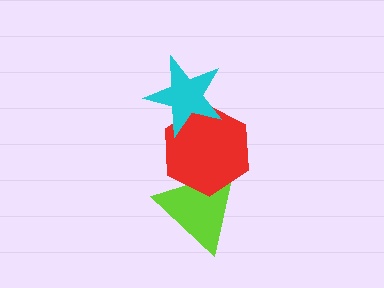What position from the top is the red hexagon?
The red hexagon is 2nd from the top.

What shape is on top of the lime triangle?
The red hexagon is on top of the lime triangle.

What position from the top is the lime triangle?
The lime triangle is 3rd from the top.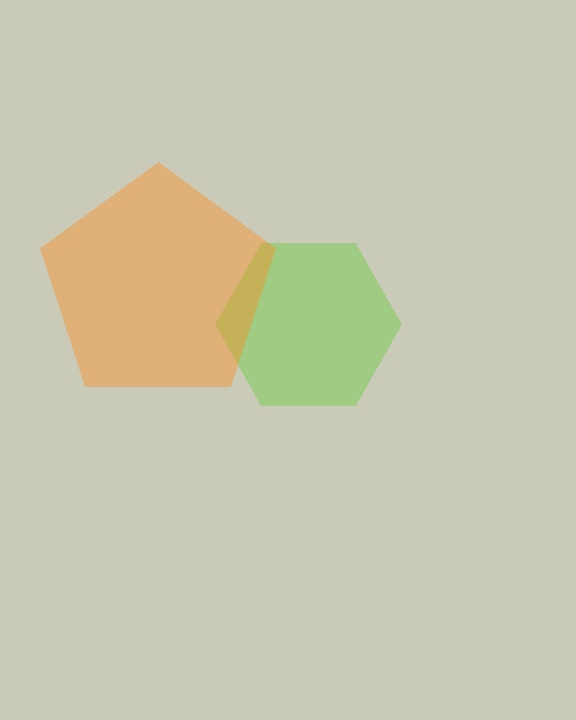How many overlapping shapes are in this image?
There are 2 overlapping shapes in the image.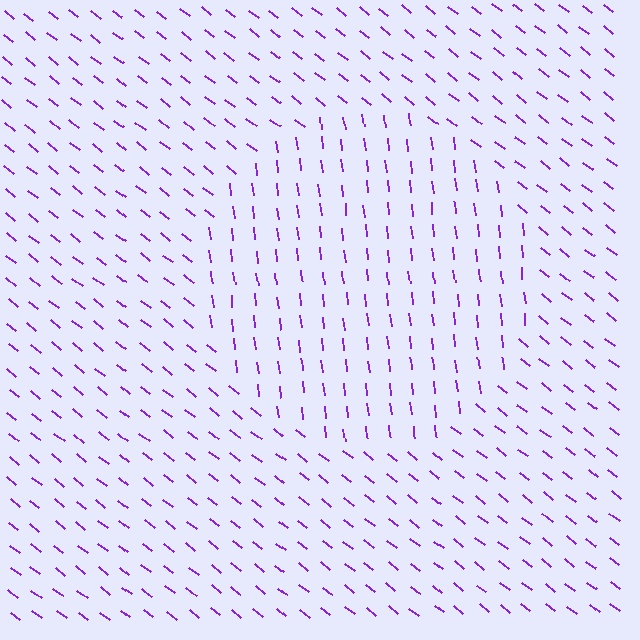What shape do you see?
I see a circle.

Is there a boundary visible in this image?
Yes, there is a texture boundary formed by a change in line orientation.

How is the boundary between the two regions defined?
The boundary is defined purely by a change in line orientation (approximately 45 degrees difference). All lines are the same color and thickness.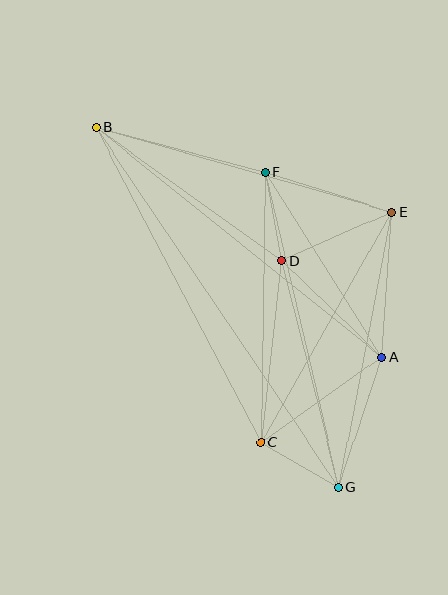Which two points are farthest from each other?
Points B and G are farthest from each other.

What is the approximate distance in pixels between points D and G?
The distance between D and G is approximately 234 pixels.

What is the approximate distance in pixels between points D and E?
The distance between D and E is approximately 121 pixels.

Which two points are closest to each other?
Points C and G are closest to each other.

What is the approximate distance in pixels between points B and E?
The distance between B and E is approximately 308 pixels.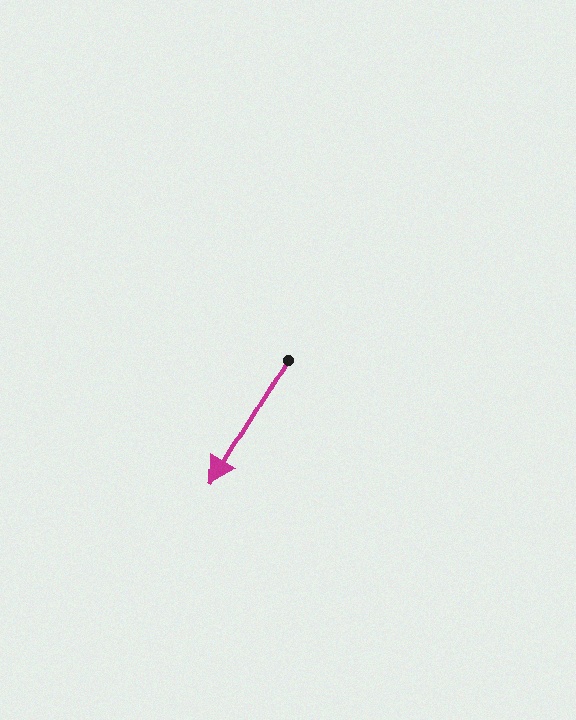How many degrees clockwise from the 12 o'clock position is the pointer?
Approximately 211 degrees.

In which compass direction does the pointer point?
Southwest.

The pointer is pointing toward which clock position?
Roughly 7 o'clock.